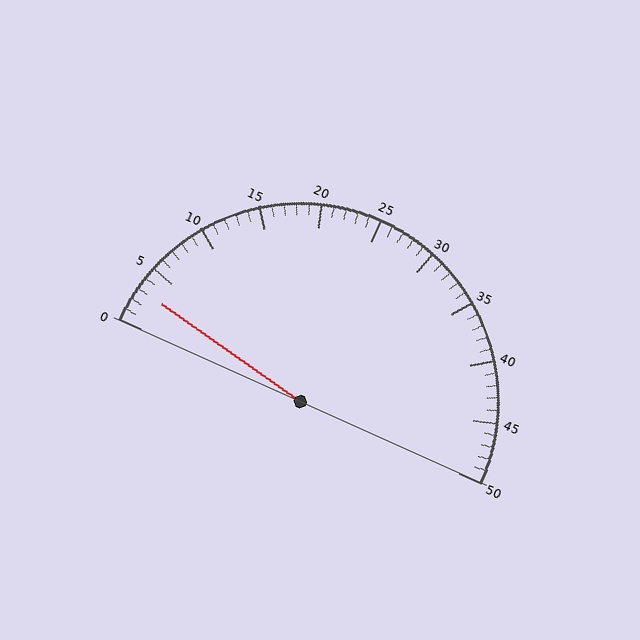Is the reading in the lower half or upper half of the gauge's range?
The reading is in the lower half of the range (0 to 50).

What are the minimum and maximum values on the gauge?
The gauge ranges from 0 to 50.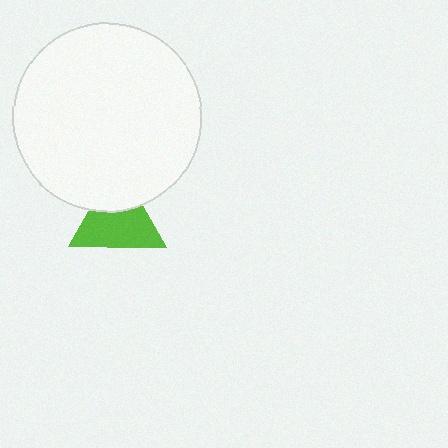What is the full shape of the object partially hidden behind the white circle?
The partially hidden object is a lime triangle.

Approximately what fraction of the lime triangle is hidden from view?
Roughly 33% of the lime triangle is hidden behind the white circle.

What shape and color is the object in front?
The object in front is a white circle.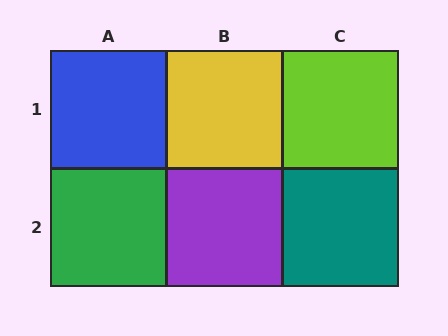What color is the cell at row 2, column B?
Purple.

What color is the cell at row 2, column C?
Teal.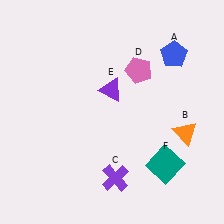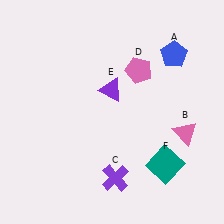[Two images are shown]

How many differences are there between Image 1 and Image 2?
There is 1 difference between the two images.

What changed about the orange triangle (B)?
In Image 1, B is orange. In Image 2, it changed to pink.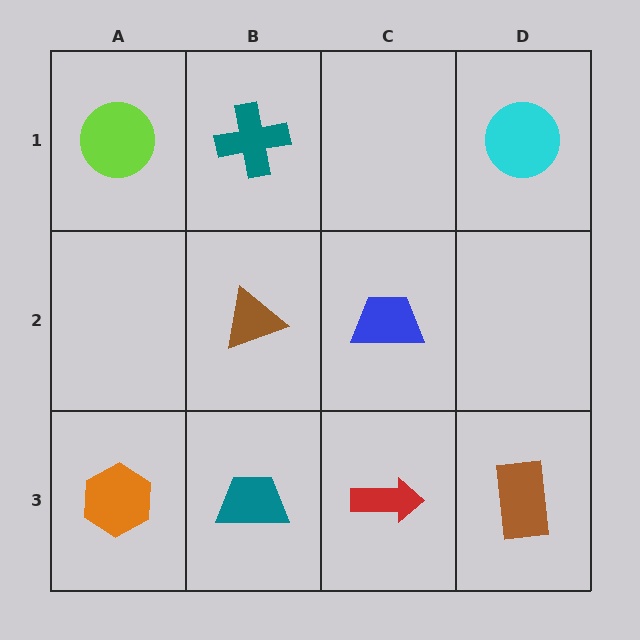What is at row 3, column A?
An orange hexagon.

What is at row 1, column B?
A teal cross.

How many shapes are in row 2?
2 shapes.